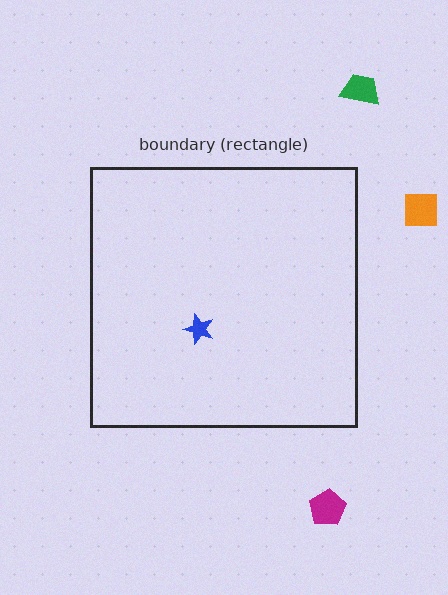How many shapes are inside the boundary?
1 inside, 3 outside.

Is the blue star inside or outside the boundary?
Inside.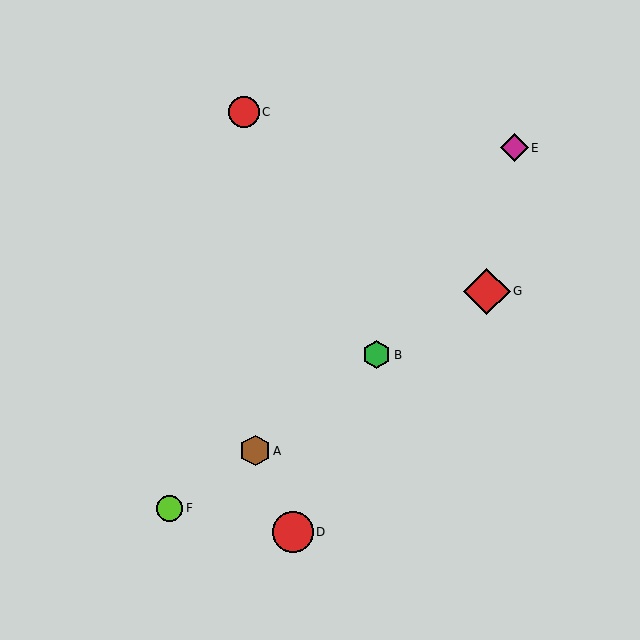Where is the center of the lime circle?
The center of the lime circle is at (169, 508).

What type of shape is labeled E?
Shape E is a magenta diamond.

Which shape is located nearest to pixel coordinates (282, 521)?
The red circle (labeled D) at (293, 532) is nearest to that location.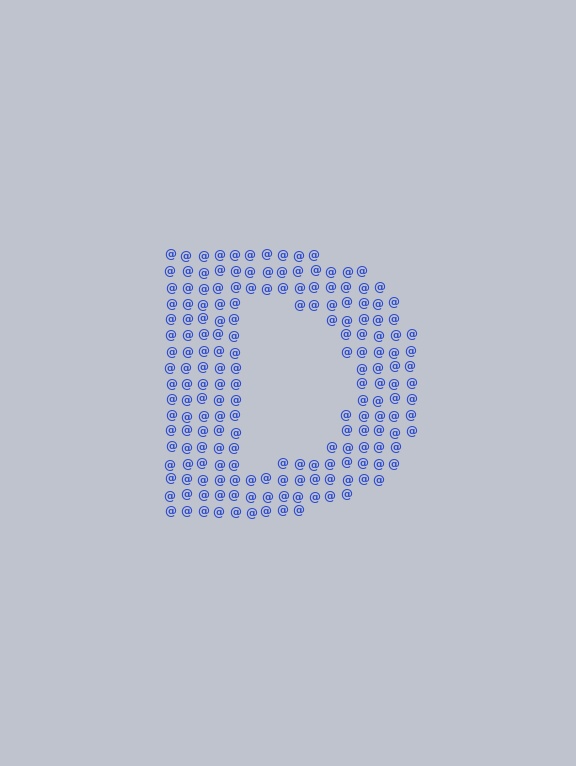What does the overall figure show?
The overall figure shows the letter D.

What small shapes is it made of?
It is made of small at signs.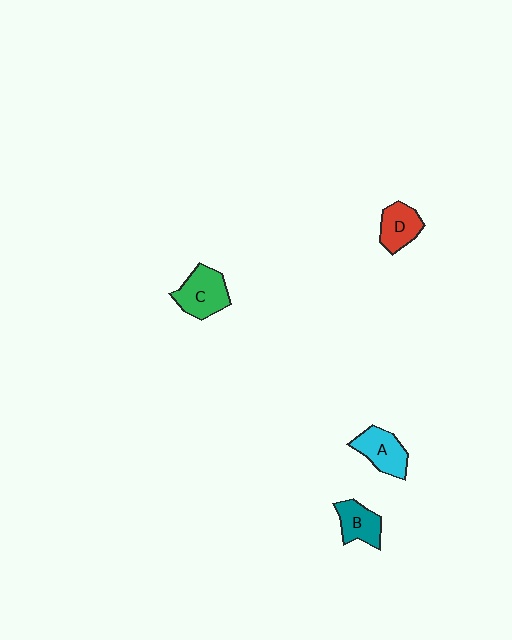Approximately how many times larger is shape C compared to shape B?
Approximately 1.3 times.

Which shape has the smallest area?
Shape B (teal).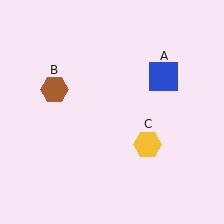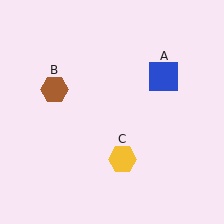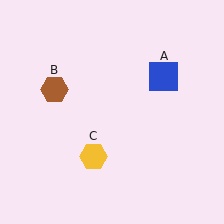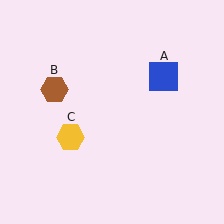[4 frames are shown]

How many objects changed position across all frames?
1 object changed position: yellow hexagon (object C).